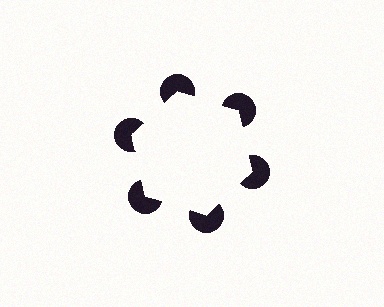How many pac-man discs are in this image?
There are 6 — one at each vertex of the illusory hexagon.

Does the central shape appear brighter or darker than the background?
It typically appears slightly brighter than the background, even though no actual brightness change is drawn.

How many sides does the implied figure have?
6 sides.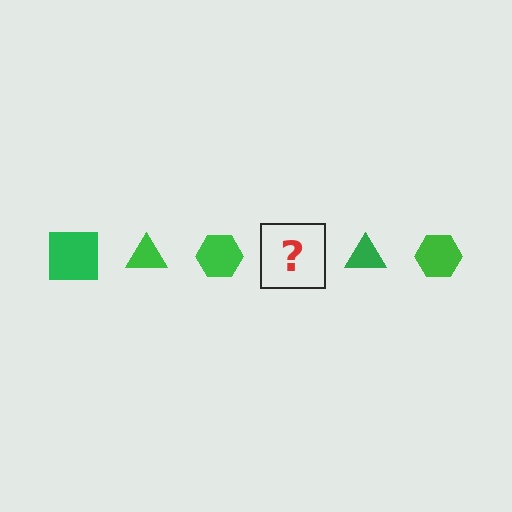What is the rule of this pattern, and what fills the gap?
The rule is that the pattern cycles through square, triangle, hexagon shapes in green. The gap should be filled with a green square.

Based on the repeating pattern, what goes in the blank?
The blank should be a green square.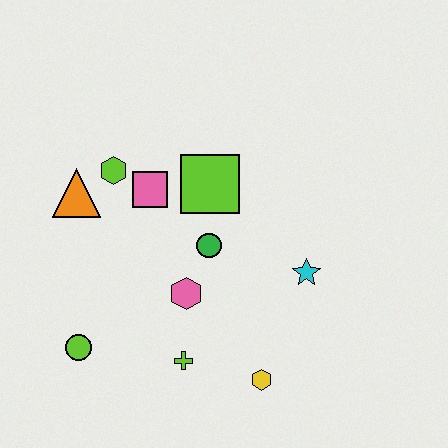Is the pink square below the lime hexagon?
Yes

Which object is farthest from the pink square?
The yellow hexagon is farthest from the pink square.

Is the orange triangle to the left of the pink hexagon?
Yes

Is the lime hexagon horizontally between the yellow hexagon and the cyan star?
No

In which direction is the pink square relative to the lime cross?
The pink square is above the lime cross.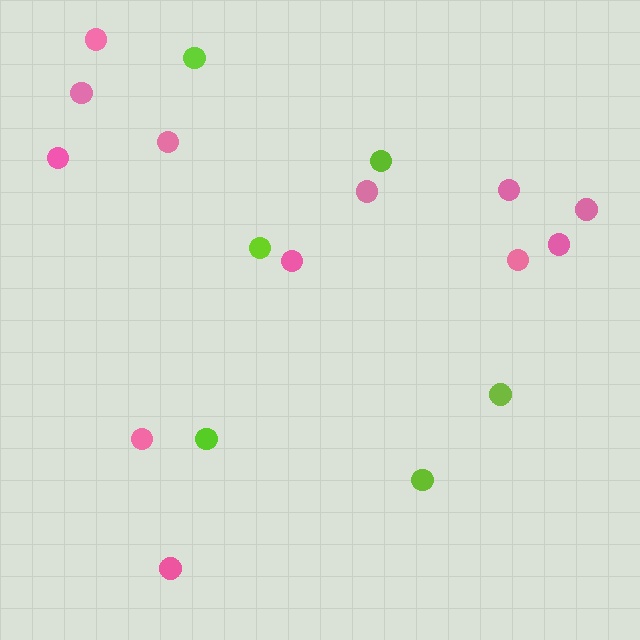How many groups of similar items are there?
There are 2 groups: one group of lime circles (6) and one group of pink circles (12).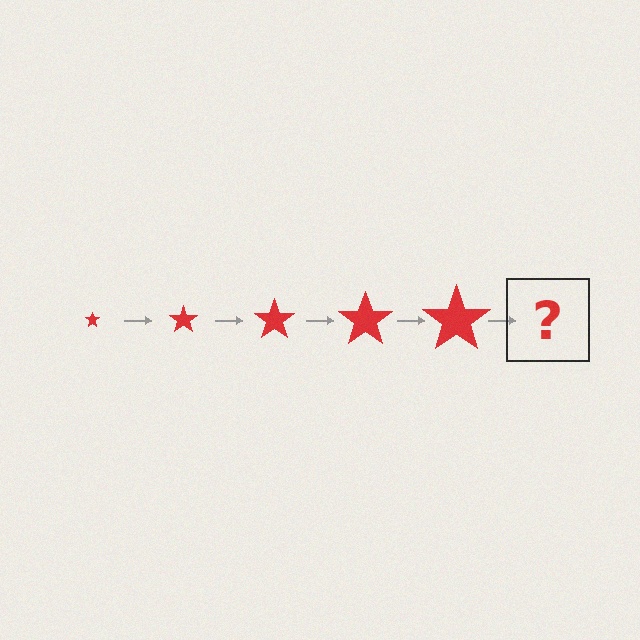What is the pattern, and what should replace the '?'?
The pattern is that the star gets progressively larger each step. The '?' should be a red star, larger than the previous one.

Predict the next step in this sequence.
The next step is a red star, larger than the previous one.